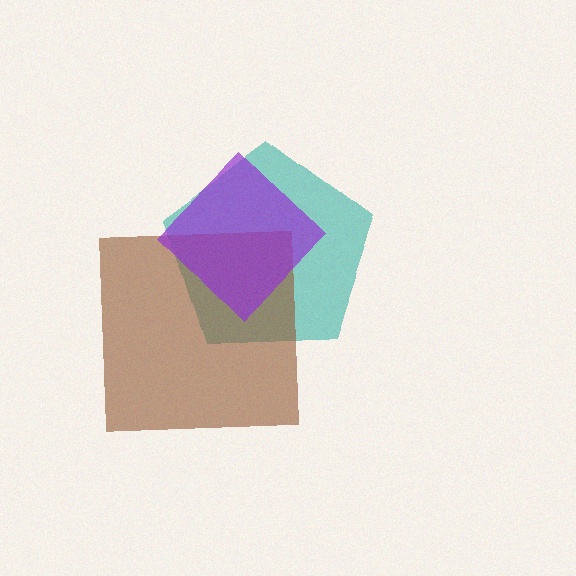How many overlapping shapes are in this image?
There are 3 overlapping shapes in the image.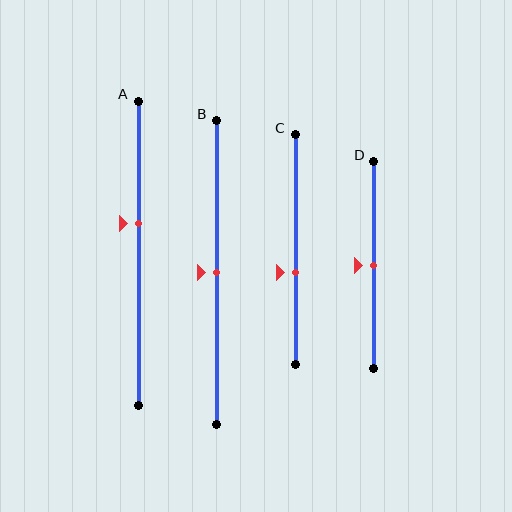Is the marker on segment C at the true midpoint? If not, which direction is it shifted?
No, the marker on segment C is shifted downward by about 10% of the segment length.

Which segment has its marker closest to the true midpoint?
Segment B has its marker closest to the true midpoint.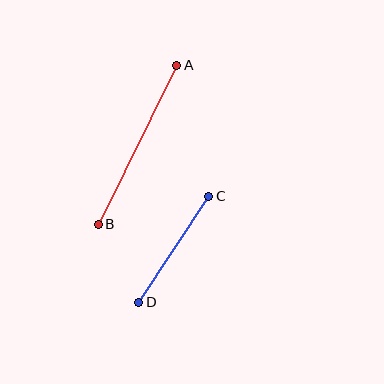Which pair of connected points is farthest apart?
Points A and B are farthest apart.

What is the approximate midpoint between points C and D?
The midpoint is at approximately (174, 249) pixels.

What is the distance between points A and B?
The distance is approximately 177 pixels.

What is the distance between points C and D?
The distance is approximately 127 pixels.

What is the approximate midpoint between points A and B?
The midpoint is at approximately (138, 145) pixels.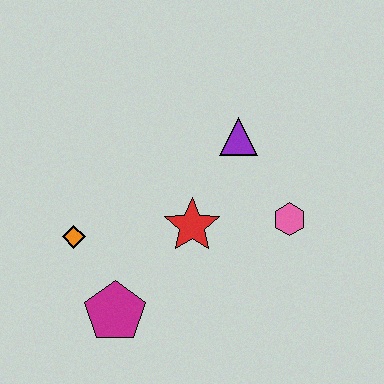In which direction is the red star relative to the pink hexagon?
The red star is to the left of the pink hexagon.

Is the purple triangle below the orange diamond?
No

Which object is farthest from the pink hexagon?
The orange diamond is farthest from the pink hexagon.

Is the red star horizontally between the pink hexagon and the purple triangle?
No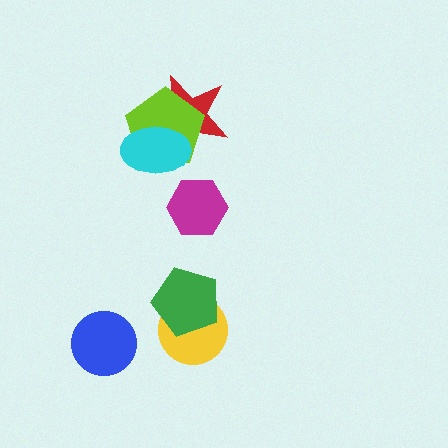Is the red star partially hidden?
Yes, it is partially covered by another shape.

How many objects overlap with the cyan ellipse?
2 objects overlap with the cyan ellipse.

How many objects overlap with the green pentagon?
1 object overlaps with the green pentagon.